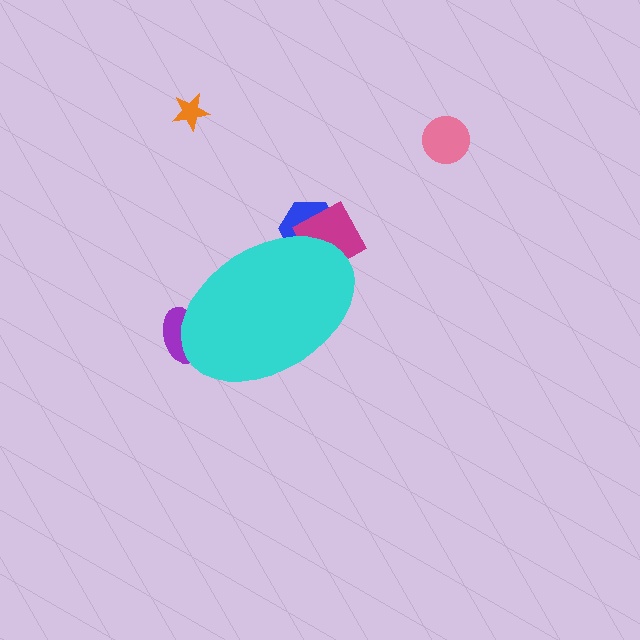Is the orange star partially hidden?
No, the orange star is fully visible.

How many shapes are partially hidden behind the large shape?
3 shapes are partially hidden.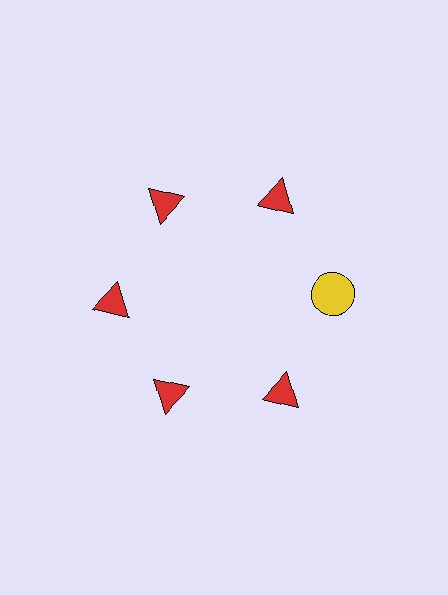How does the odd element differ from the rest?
It differs in both color (yellow instead of red) and shape (circle instead of triangle).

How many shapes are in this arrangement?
There are 6 shapes arranged in a ring pattern.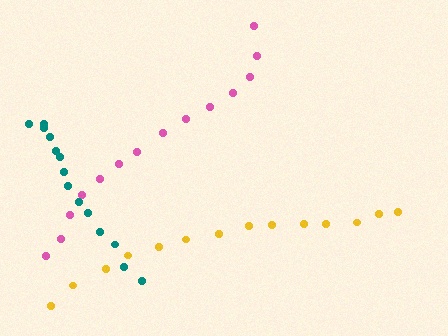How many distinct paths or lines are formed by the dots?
There are 3 distinct paths.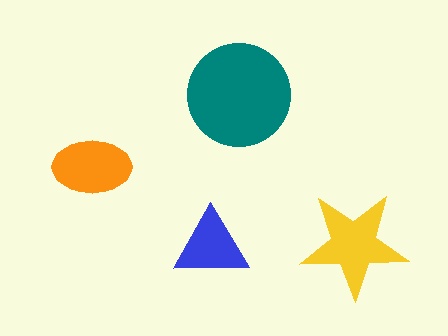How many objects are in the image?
There are 4 objects in the image.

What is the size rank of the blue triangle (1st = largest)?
4th.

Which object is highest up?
The teal circle is topmost.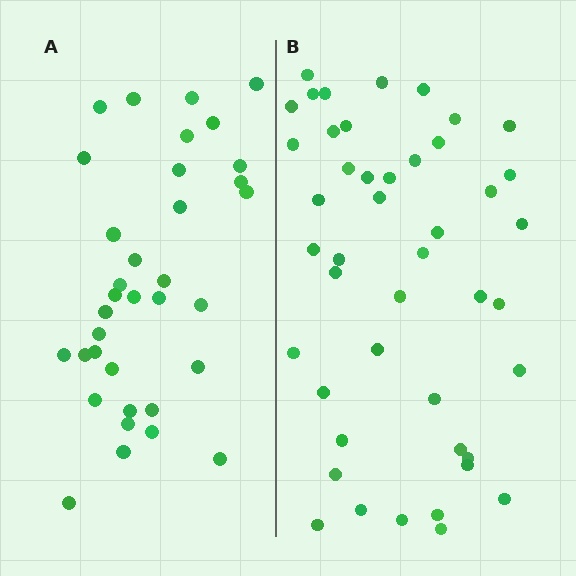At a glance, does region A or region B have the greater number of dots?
Region B (the right region) has more dots.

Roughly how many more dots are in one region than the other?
Region B has roughly 10 or so more dots than region A.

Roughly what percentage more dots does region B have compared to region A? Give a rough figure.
About 30% more.